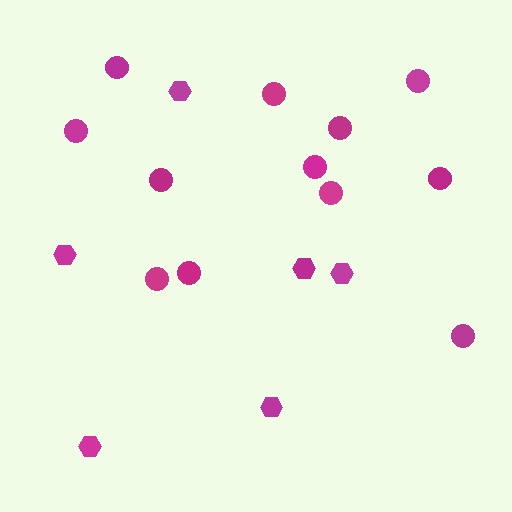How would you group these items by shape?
There are 2 groups: one group of hexagons (6) and one group of circles (12).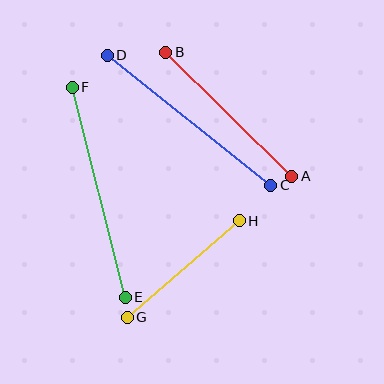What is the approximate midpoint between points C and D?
The midpoint is at approximately (189, 120) pixels.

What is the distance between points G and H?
The distance is approximately 148 pixels.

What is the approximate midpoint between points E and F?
The midpoint is at approximately (99, 192) pixels.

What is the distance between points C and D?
The distance is approximately 209 pixels.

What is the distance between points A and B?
The distance is approximately 177 pixels.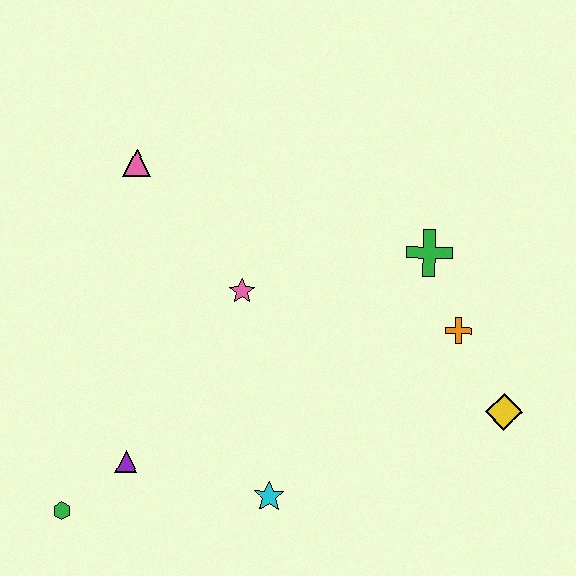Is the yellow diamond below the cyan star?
No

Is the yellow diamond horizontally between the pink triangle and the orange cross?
No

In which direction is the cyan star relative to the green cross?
The cyan star is below the green cross.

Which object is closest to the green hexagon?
The purple triangle is closest to the green hexagon.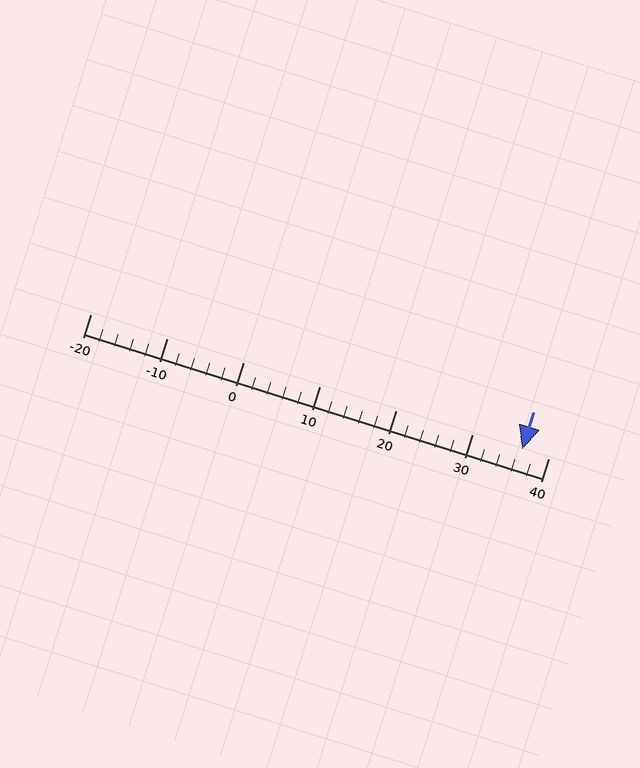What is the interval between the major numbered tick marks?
The major tick marks are spaced 10 units apart.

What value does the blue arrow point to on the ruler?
The blue arrow points to approximately 36.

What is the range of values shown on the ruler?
The ruler shows values from -20 to 40.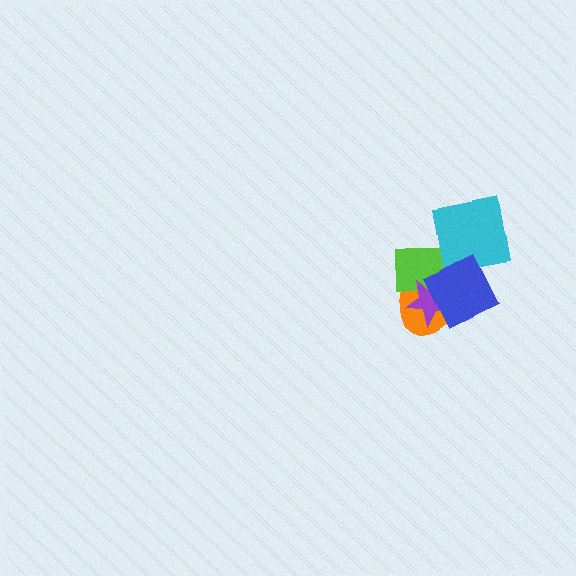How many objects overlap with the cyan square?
3 objects overlap with the cyan square.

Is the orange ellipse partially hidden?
Yes, it is partially covered by another shape.